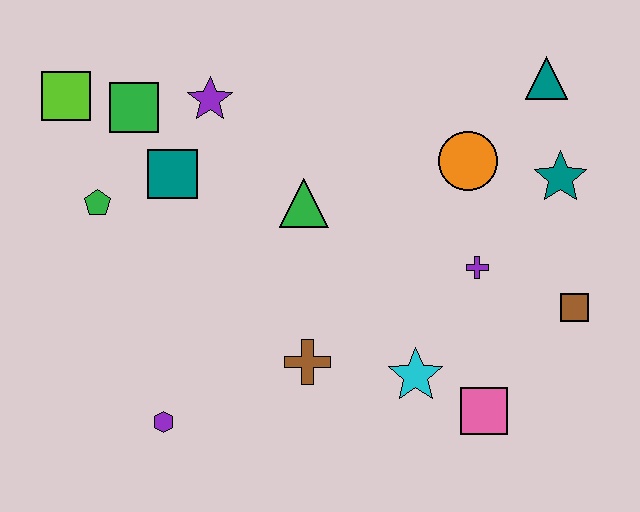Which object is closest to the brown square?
The purple cross is closest to the brown square.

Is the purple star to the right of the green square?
Yes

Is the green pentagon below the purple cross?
No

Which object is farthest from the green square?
The brown square is farthest from the green square.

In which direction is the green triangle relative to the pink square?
The green triangle is above the pink square.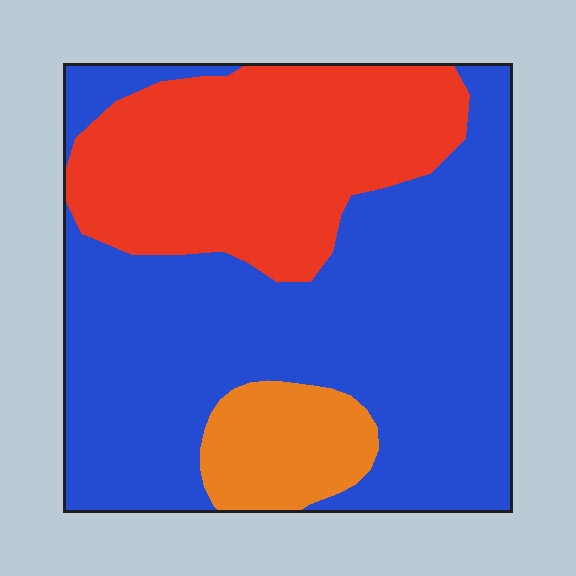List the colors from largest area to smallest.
From largest to smallest: blue, red, orange.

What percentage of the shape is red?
Red takes up about one third (1/3) of the shape.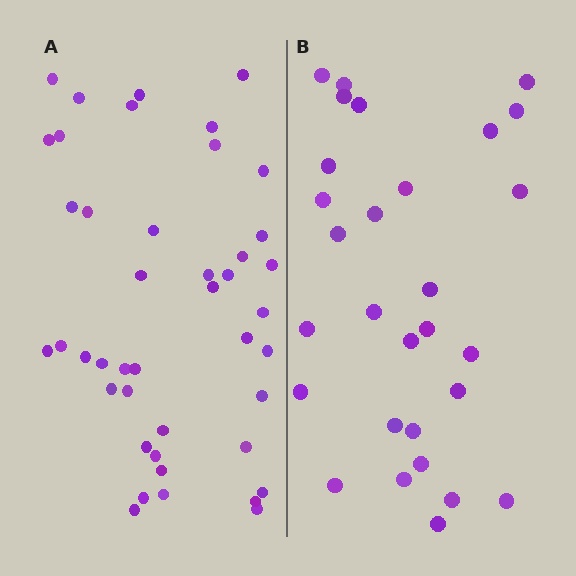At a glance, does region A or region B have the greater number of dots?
Region A (the left region) has more dots.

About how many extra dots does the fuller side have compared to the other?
Region A has approximately 15 more dots than region B.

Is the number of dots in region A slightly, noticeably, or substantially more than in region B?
Region A has substantially more. The ratio is roughly 1.5 to 1.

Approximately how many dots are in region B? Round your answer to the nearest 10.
About 30 dots. (The exact count is 29, which rounds to 30.)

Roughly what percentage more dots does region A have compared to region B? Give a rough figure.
About 50% more.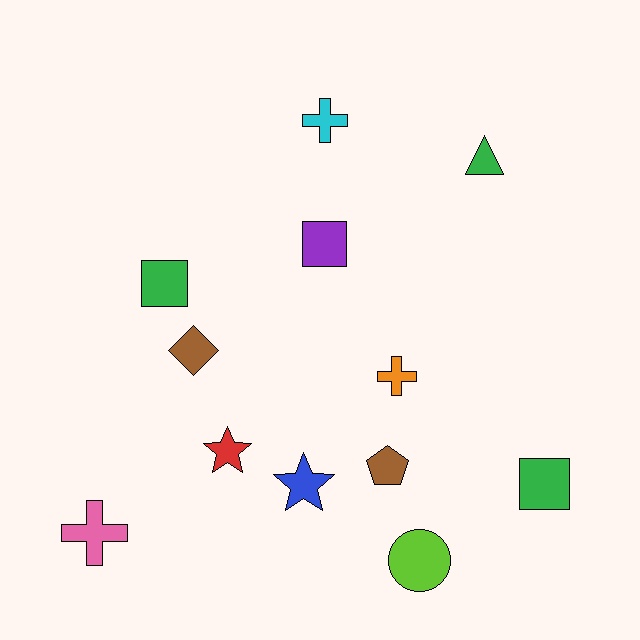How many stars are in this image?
There are 2 stars.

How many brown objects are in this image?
There are 2 brown objects.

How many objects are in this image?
There are 12 objects.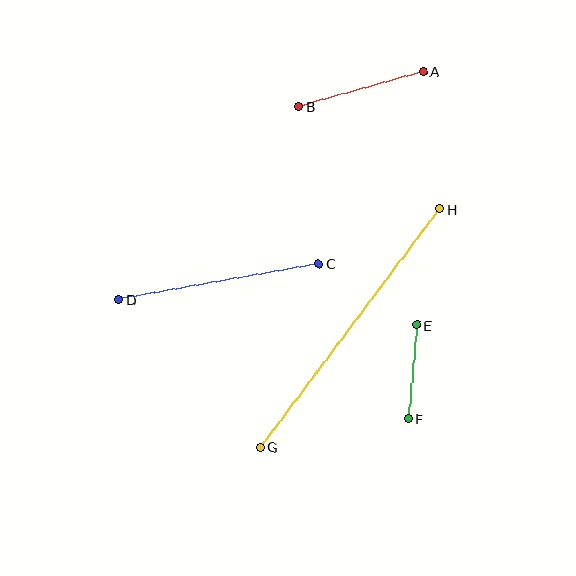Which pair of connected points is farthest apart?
Points G and H are farthest apart.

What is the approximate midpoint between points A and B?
The midpoint is at approximately (361, 89) pixels.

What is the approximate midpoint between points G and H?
The midpoint is at approximately (350, 328) pixels.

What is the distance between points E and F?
The distance is approximately 94 pixels.